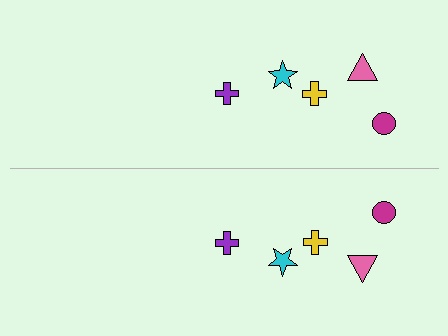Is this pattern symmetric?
Yes, this pattern has bilateral (reflection) symmetry.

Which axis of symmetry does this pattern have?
The pattern has a horizontal axis of symmetry running through the center of the image.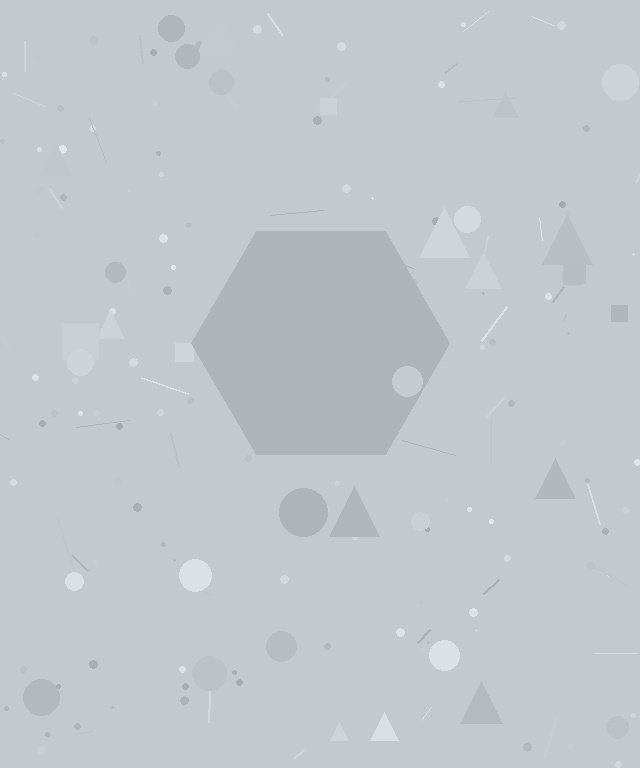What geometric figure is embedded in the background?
A hexagon is embedded in the background.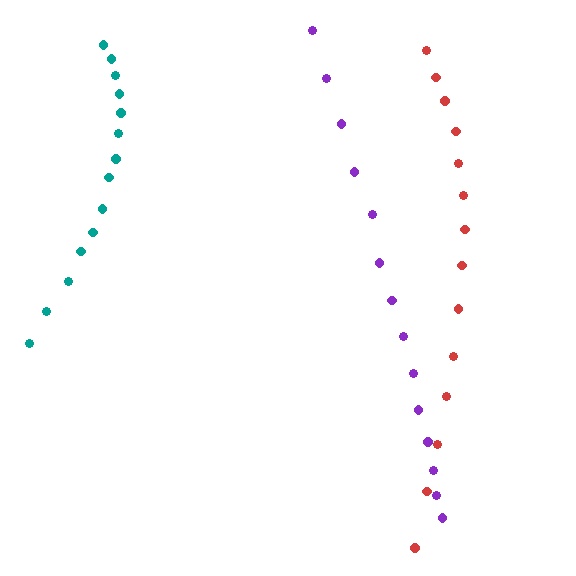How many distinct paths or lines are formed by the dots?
There are 3 distinct paths.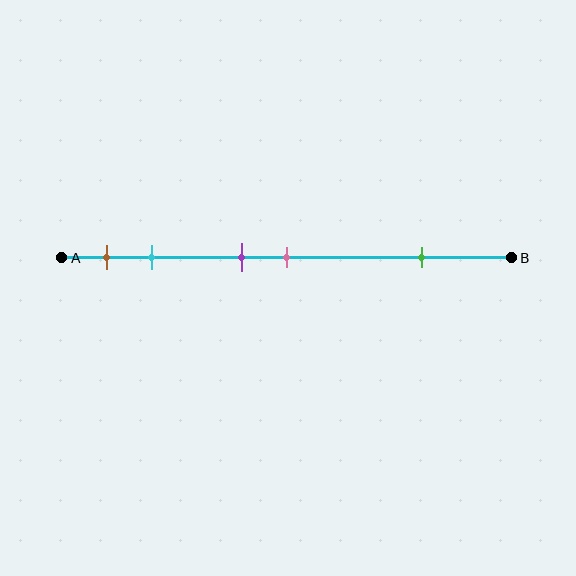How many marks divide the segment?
There are 5 marks dividing the segment.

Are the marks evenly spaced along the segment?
No, the marks are not evenly spaced.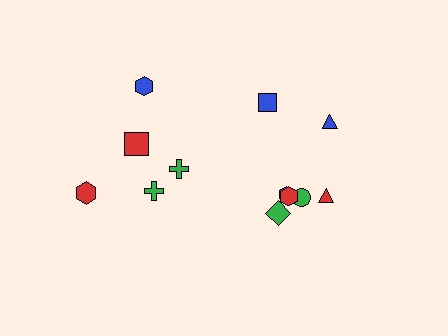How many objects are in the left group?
There are 5 objects.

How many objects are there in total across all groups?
There are 12 objects.